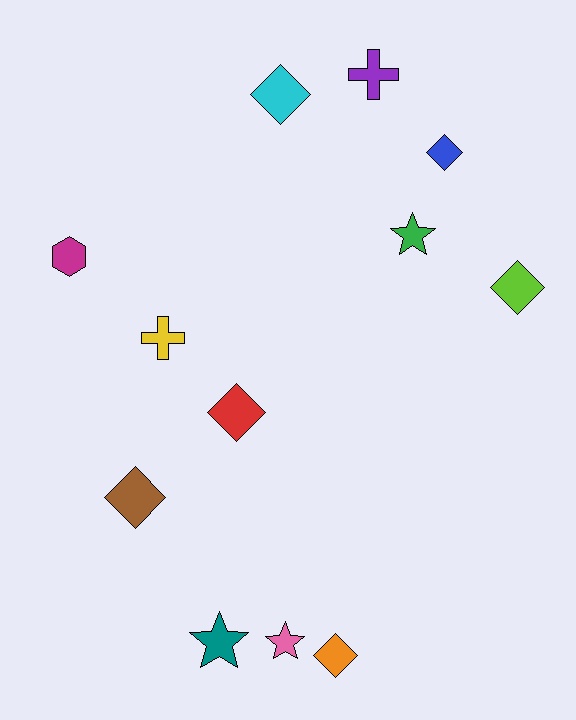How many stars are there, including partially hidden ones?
There are 3 stars.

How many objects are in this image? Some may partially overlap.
There are 12 objects.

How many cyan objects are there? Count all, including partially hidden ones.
There is 1 cyan object.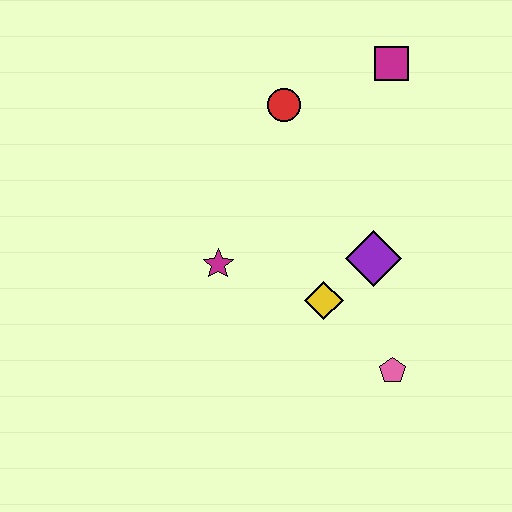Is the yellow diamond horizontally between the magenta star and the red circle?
No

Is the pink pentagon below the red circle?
Yes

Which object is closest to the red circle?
The magenta square is closest to the red circle.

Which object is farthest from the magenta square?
The pink pentagon is farthest from the magenta square.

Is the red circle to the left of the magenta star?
No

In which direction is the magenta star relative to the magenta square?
The magenta star is below the magenta square.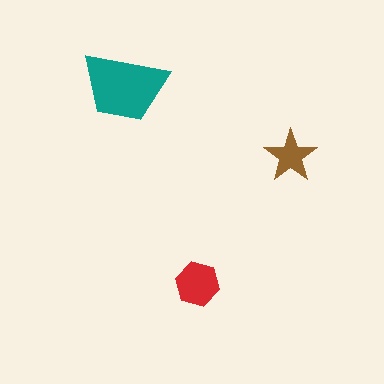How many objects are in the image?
There are 3 objects in the image.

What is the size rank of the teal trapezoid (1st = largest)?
1st.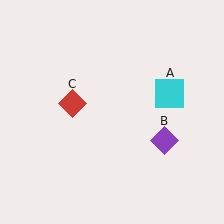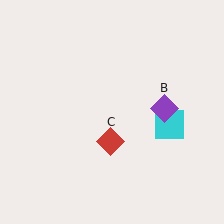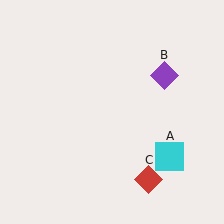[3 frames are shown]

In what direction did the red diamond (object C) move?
The red diamond (object C) moved down and to the right.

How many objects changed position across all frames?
3 objects changed position: cyan square (object A), purple diamond (object B), red diamond (object C).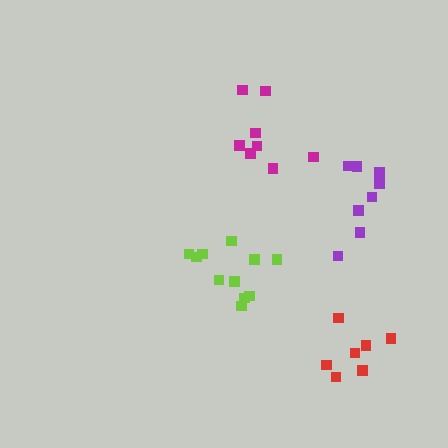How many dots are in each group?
Group 1: 7 dots, Group 2: 11 dots, Group 3: 8 dots, Group 4: 8 dots (34 total).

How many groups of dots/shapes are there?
There are 4 groups.